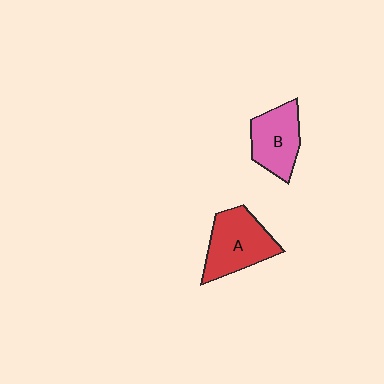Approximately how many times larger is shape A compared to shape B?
Approximately 1.2 times.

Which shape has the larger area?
Shape A (red).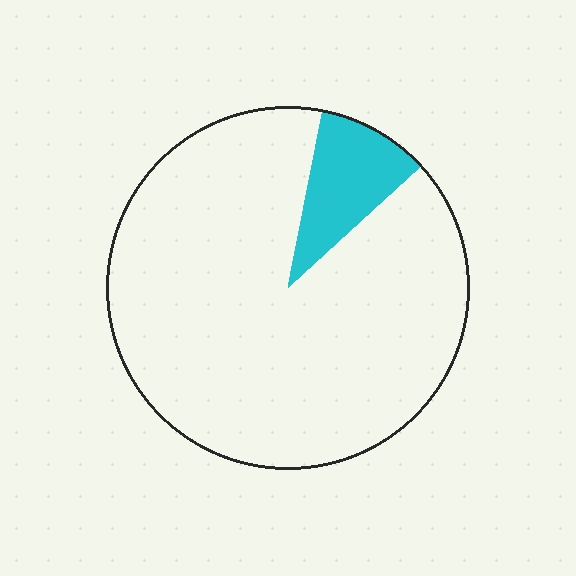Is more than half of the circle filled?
No.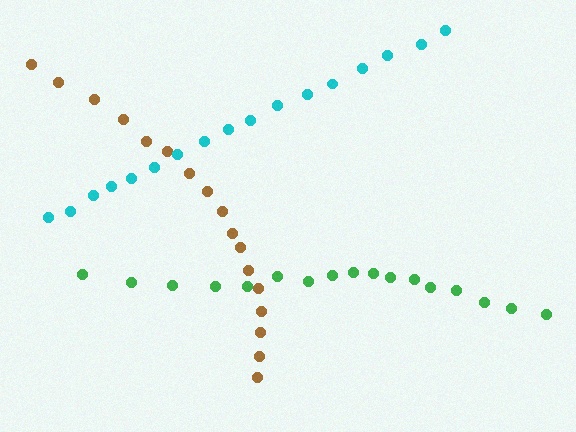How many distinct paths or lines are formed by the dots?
There are 3 distinct paths.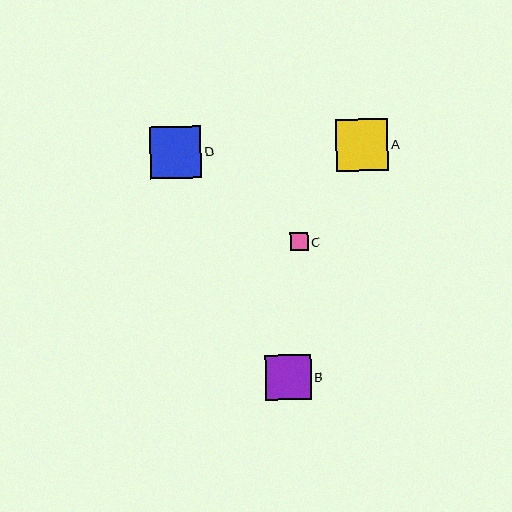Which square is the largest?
Square A is the largest with a size of approximately 52 pixels.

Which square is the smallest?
Square C is the smallest with a size of approximately 18 pixels.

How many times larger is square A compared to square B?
Square A is approximately 1.2 times the size of square B.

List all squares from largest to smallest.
From largest to smallest: A, D, B, C.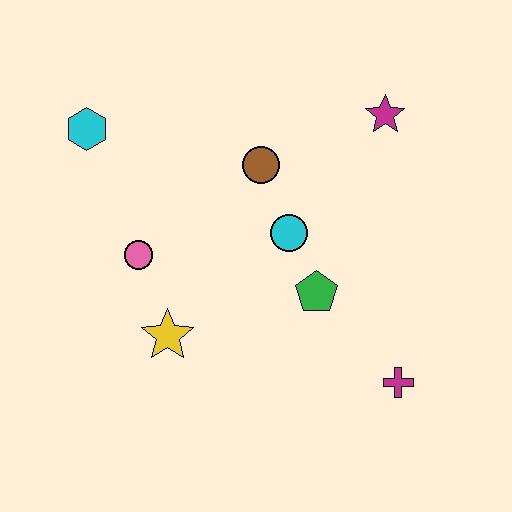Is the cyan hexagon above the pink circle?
Yes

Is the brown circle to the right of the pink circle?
Yes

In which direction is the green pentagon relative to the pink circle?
The green pentagon is to the right of the pink circle.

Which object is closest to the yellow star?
The pink circle is closest to the yellow star.